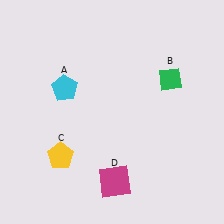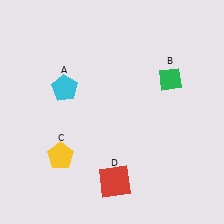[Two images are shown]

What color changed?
The square (D) changed from magenta in Image 1 to red in Image 2.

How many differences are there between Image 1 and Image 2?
There is 1 difference between the two images.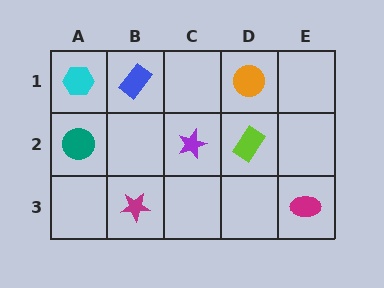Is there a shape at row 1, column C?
No, that cell is empty.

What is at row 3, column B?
A magenta star.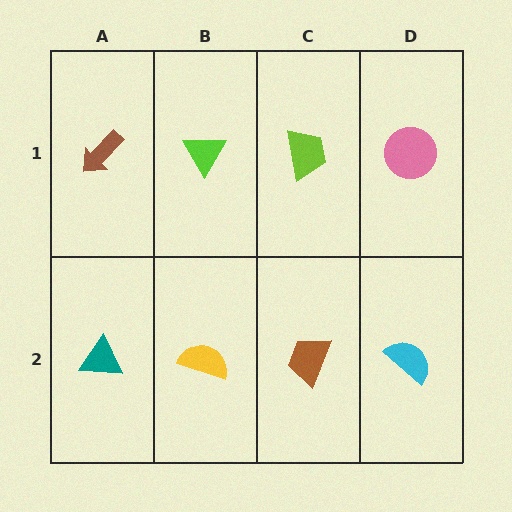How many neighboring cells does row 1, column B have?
3.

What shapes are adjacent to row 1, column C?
A brown trapezoid (row 2, column C), a lime triangle (row 1, column B), a pink circle (row 1, column D).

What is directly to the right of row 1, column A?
A lime triangle.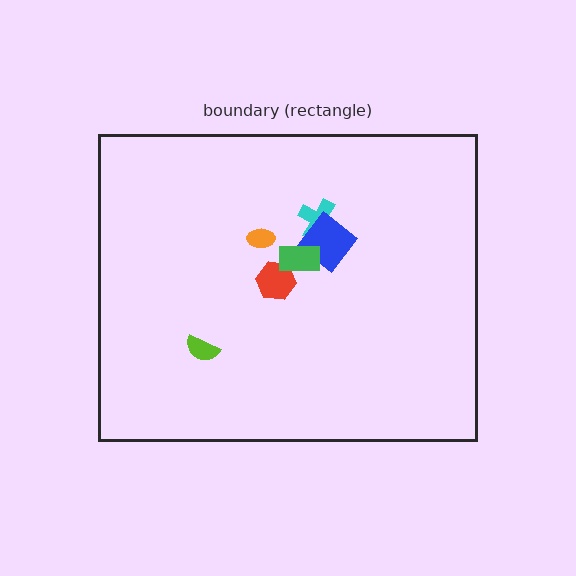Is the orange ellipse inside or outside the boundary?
Inside.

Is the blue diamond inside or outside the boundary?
Inside.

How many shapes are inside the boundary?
6 inside, 0 outside.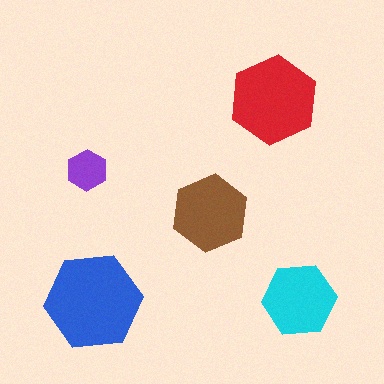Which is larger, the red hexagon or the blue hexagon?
The blue one.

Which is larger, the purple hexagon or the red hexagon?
The red one.